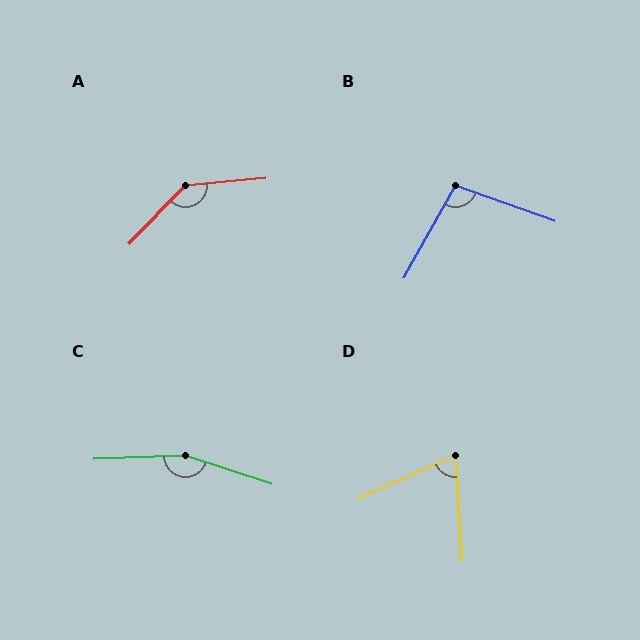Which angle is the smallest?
D, at approximately 69 degrees.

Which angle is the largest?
C, at approximately 160 degrees.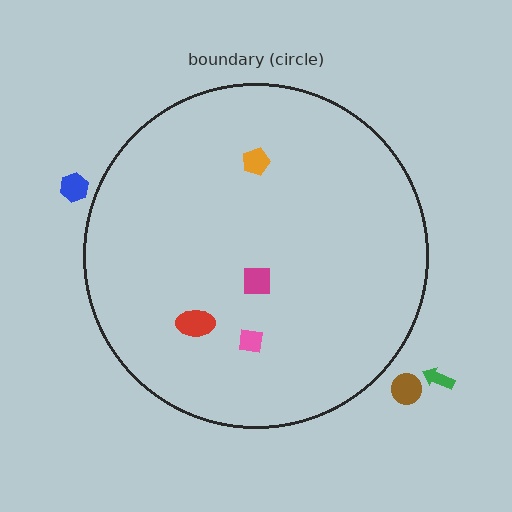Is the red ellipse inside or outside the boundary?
Inside.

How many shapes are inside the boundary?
4 inside, 3 outside.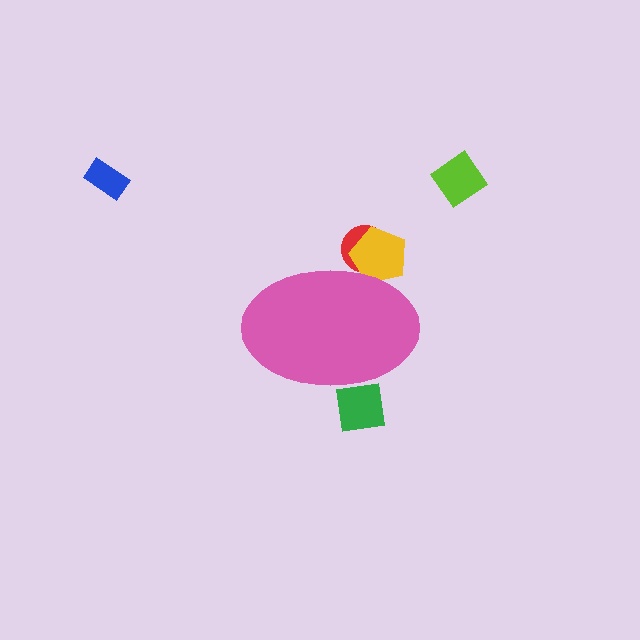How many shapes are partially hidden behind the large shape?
3 shapes are partially hidden.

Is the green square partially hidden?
Yes, the green square is partially hidden behind the pink ellipse.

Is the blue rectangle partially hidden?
No, the blue rectangle is fully visible.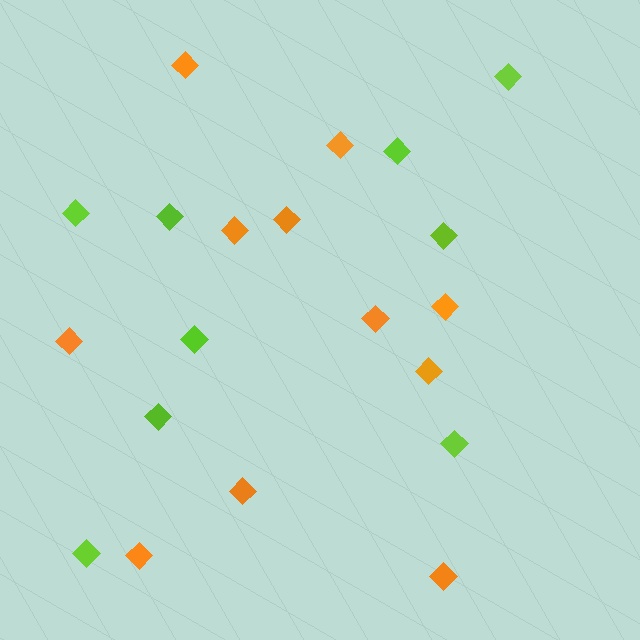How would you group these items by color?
There are 2 groups: one group of orange diamonds (11) and one group of lime diamonds (9).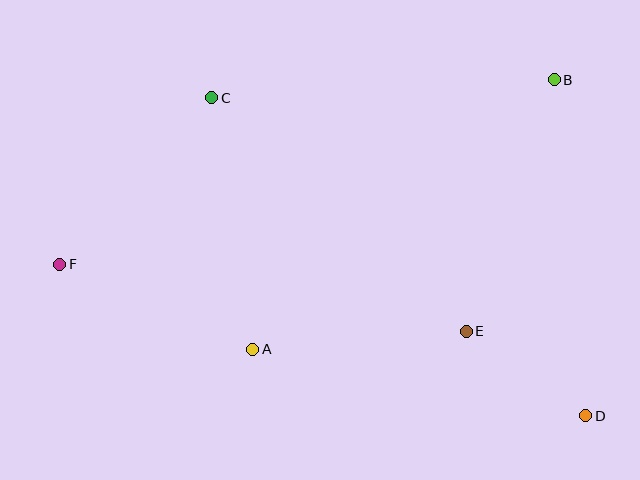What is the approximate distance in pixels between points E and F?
The distance between E and F is approximately 412 pixels.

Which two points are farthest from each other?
Points D and F are farthest from each other.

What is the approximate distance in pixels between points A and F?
The distance between A and F is approximately 211 pixels.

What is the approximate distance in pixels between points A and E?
The distance between A and E is approximately 214 pixels.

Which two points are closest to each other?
Points D and E are closest to each other.